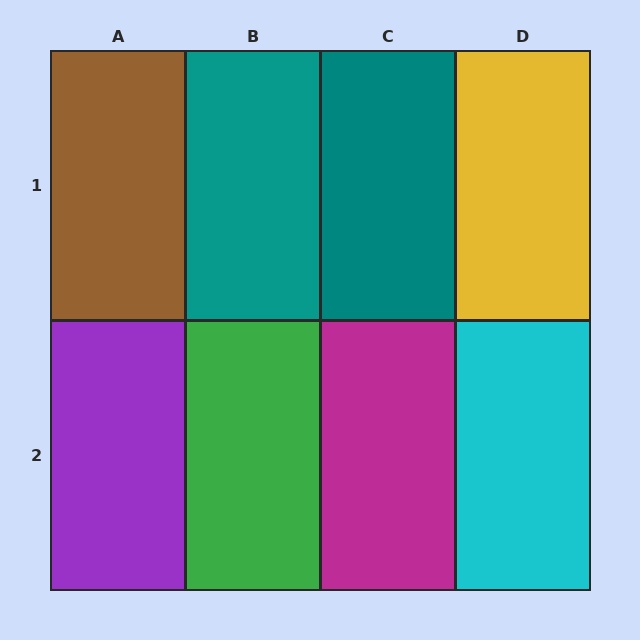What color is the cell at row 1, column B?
Teal.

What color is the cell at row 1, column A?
Brown.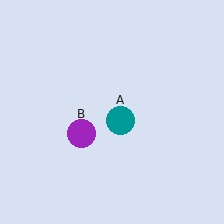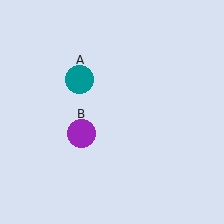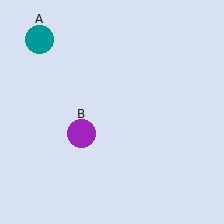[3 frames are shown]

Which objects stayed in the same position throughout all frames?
Purple circle (object B) remained stationary.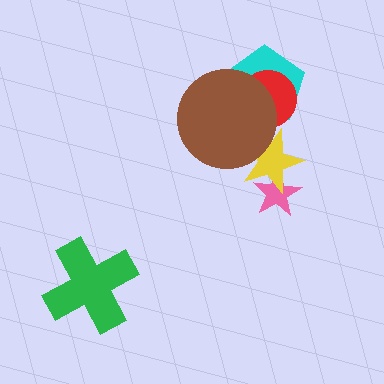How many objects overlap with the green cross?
0 objects overlap with the green cross.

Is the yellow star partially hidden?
Yes, it is partially covered by another shape.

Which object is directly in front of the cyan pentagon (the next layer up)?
The red circle is directly in front of the cyan pentagon.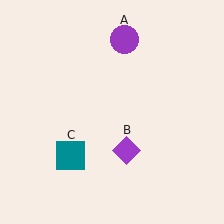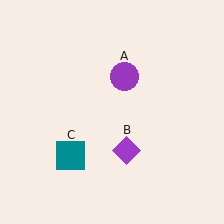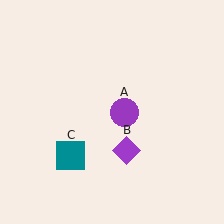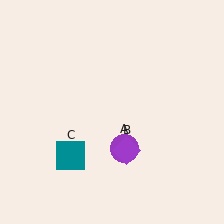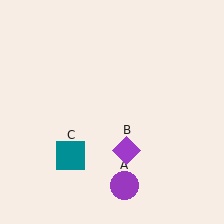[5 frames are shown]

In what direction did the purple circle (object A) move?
The purple circle (object A) moved down.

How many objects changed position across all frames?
1 object changed position: purple circle (object A).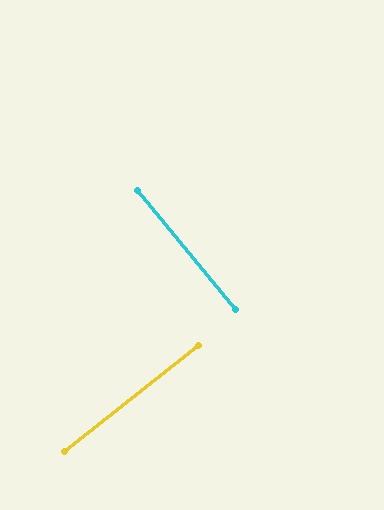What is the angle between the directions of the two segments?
Approximately 89 degrees.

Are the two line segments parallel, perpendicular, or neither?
Perpendicular — they meet at approximately 89°.